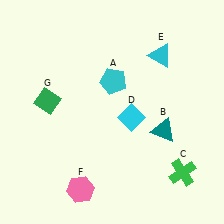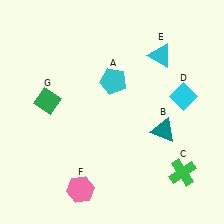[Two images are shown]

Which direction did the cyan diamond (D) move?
The cyan diamond (D) moved right.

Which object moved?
The cyan diamond (D) moved right.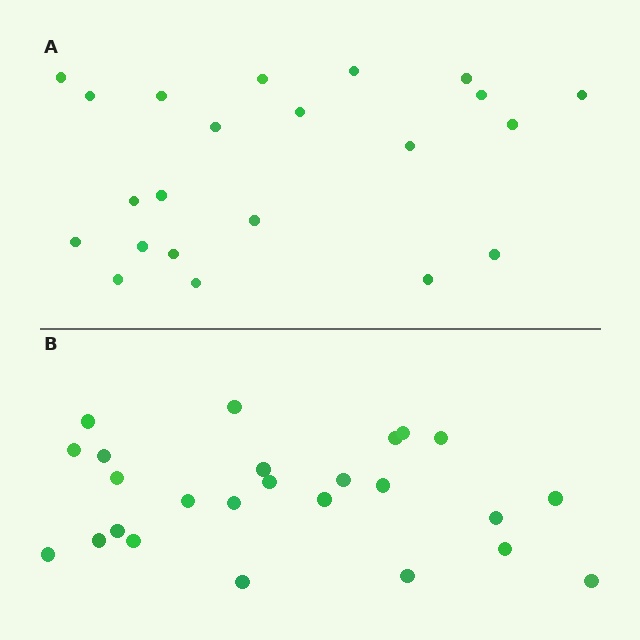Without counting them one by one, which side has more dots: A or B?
Region B (the bottom region) has more dots.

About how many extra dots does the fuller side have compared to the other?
Region B has just a few more — roughly 2 or 3 more dots than region A.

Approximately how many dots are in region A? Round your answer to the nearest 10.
About 20 dots. (The exact count is 22, which rounds to 20.)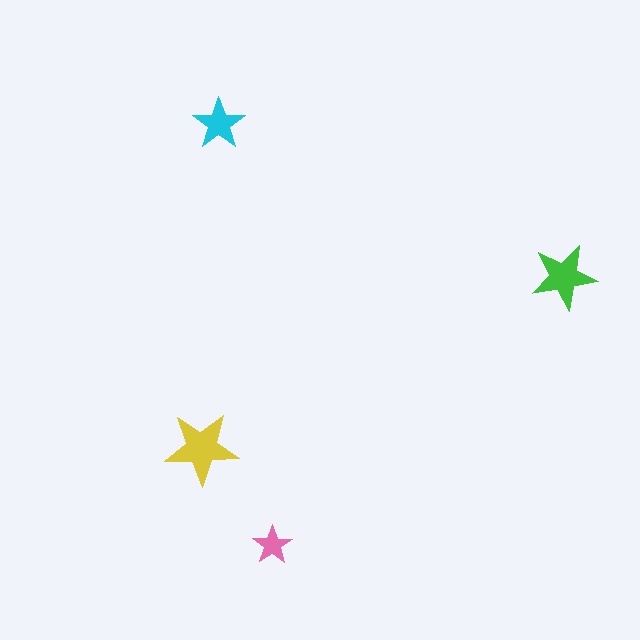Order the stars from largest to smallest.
the yellow one, the green one, the cyan one, the pink one.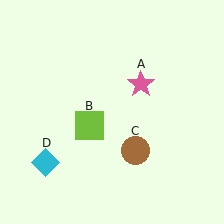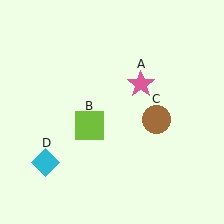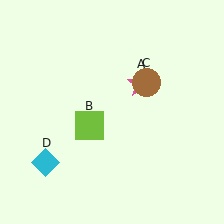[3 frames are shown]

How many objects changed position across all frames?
1 object changed position: brown circle (object C).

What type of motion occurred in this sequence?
The brown circle (object C) rotated counterclockwise around the center of the scene.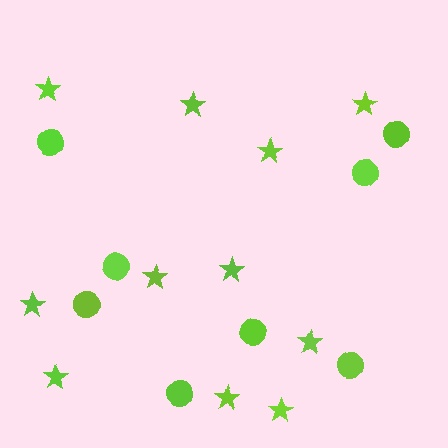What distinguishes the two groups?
There are 2 groups: one group of stars (11) and one group of circles (8).